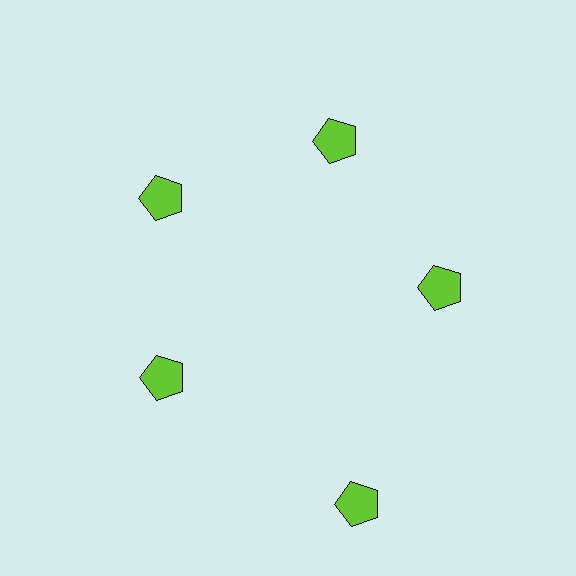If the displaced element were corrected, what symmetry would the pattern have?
It would have 5-fold rotational symmetry — the pattern would map onto itself every 72 degrees.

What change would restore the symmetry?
The symmetry would be restored by moving it inward, back onto the ring so that all 5 pentagons sit at equal angles and equal distance from the center.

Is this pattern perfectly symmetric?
No. The 5 lime pentagons are arranged in a ring, but one element near the 5 o'clock position is pushed outward from the center, breaking the 5-fold rotational symmetry.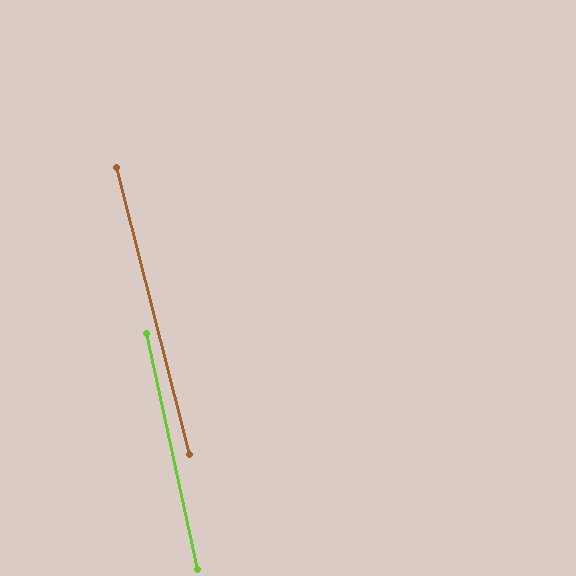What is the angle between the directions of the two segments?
Approximately 2 degrees.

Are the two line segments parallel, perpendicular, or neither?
Parallel — their directions differ by only 1.9°.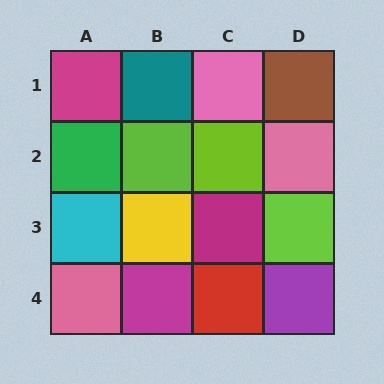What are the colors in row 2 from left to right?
Green, lime, lime, pink.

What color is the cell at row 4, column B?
Magenta.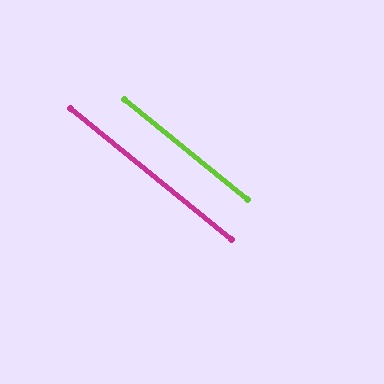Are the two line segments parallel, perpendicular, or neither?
Parallel — their directions differ by only 0.3°.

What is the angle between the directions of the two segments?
Approximately 0 degrees.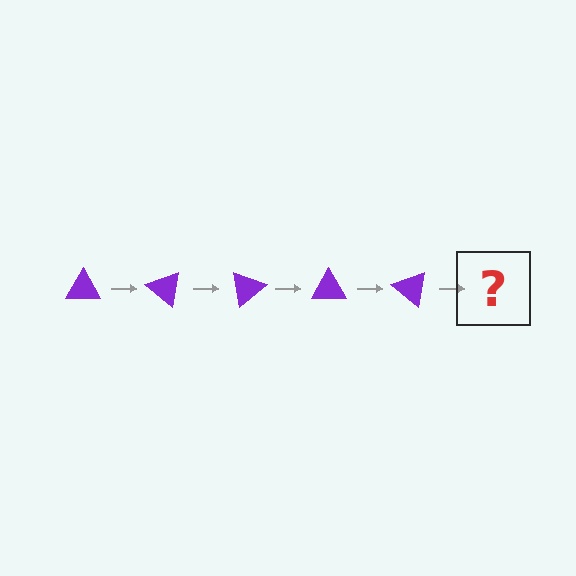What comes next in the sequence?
The next element should be a purple triangle rotated 200 degrees.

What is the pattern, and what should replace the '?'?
The pattern is that the triangle rotates 40 degrees each step. The '?' should be a purple triangle rotated 200 degrees.